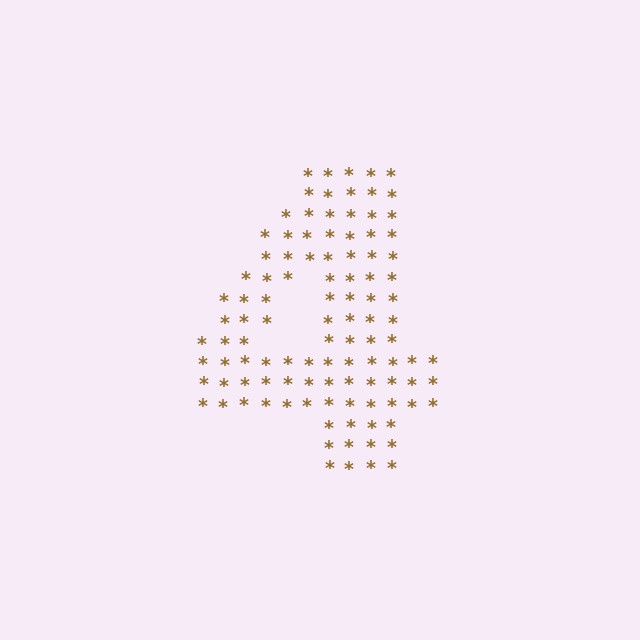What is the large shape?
The large shape is the digit 4.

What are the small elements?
The small elements are asterisks.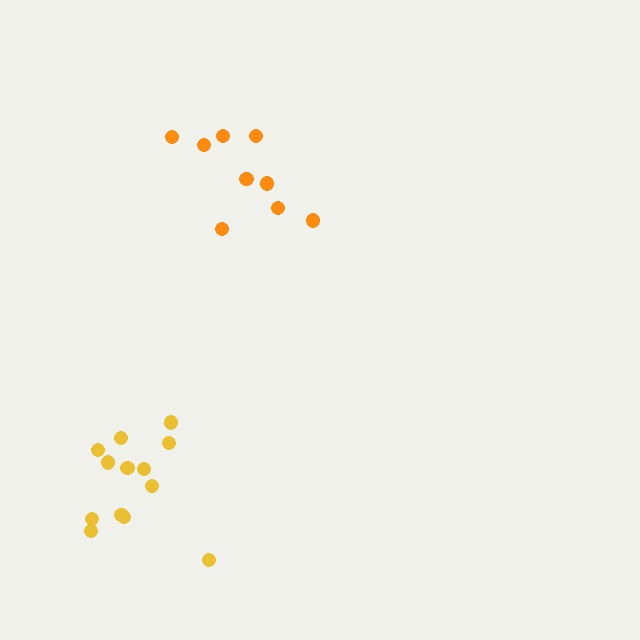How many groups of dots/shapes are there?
There are 2 groups.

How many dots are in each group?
Group 1: 13 dots, Group 2: 9 dots (22 total).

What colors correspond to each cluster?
The clusters are colored: yellow, orange.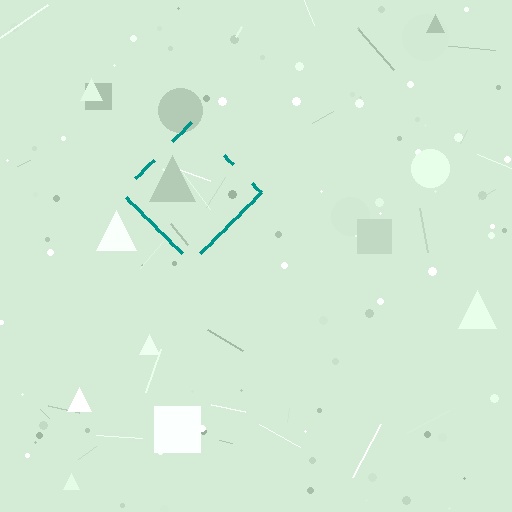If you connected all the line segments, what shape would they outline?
They would outline a diamond.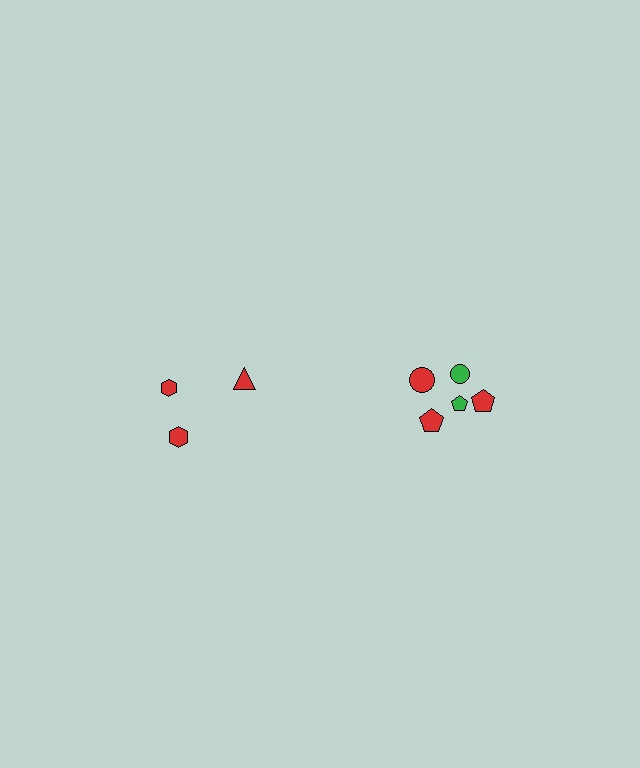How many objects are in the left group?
There are 3 objects.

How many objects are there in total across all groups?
There are 8 objects.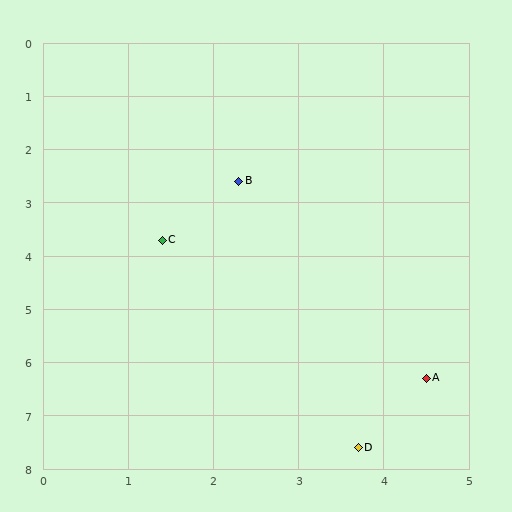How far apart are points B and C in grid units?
Points B and C are about 1.4 grid units apart.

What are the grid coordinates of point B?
Point B is at approximately (2.3, 2.6).